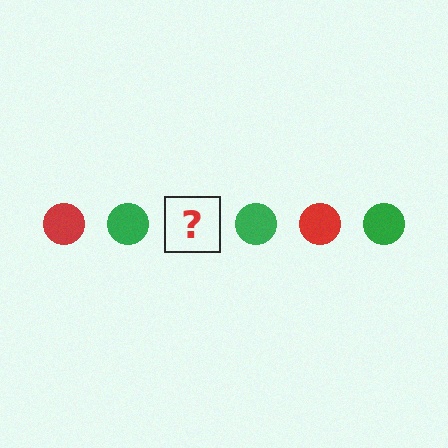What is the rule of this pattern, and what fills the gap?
The rule is that the pattern cycles through red, green circles. The gap should be filled with a red circle.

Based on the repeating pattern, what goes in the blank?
The blank should be a red circle.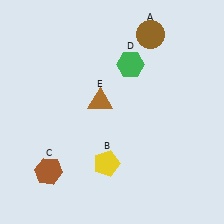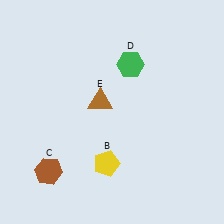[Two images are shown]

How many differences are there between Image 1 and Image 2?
There is 1 difference between the two images.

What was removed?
The brown circle (A) was removed in Image 2.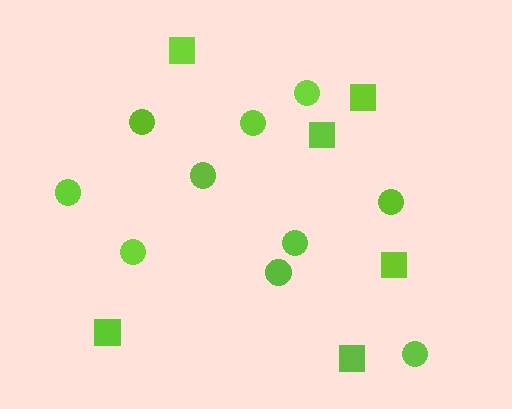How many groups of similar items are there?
There are 2 groups: one group of squares (6) and one group of circles (10).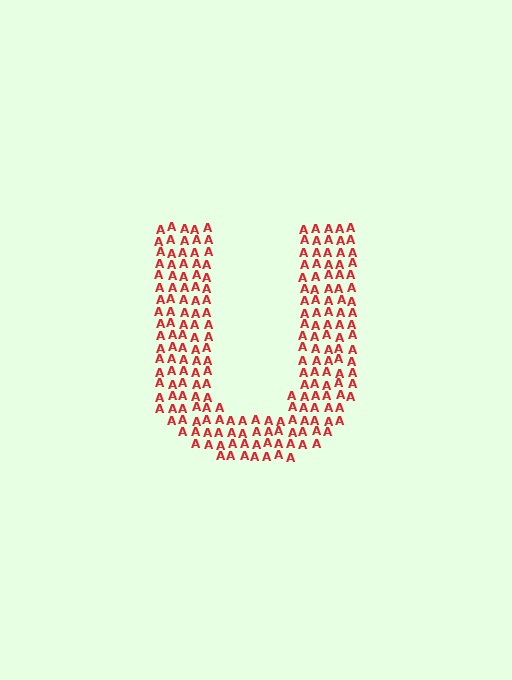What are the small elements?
The small elements are letter A's.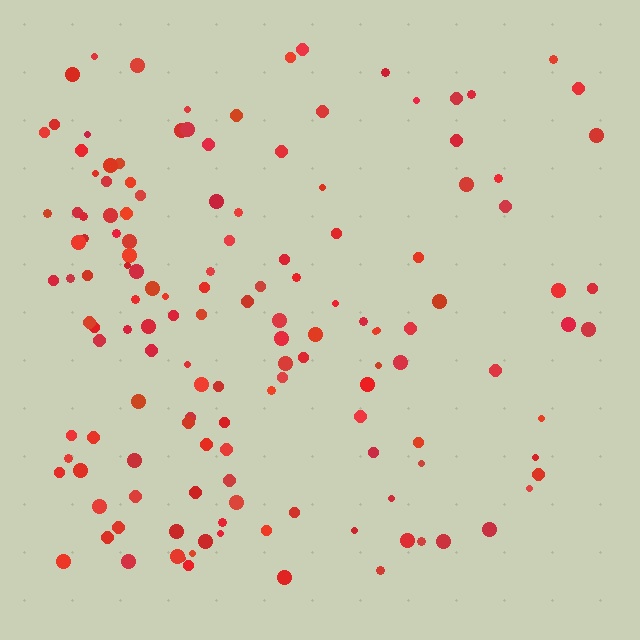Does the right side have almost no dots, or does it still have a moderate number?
Still a moderate number, just noticeably fewer than the left.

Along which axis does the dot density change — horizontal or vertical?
Horizontal.